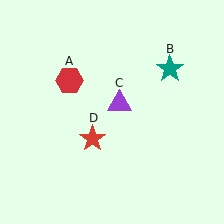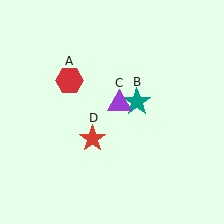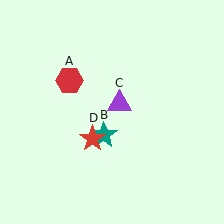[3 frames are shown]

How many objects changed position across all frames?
1 object changed position: teal star (object B).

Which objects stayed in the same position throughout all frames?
Red hexagon (object A) and purple triangle (object C) and red star (object D) remained stationary.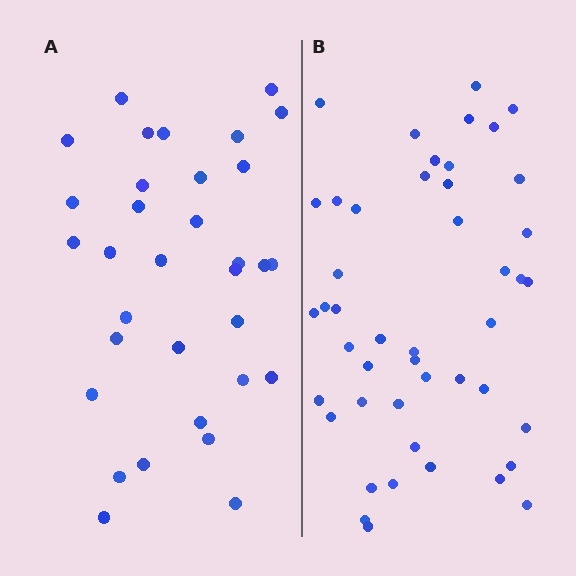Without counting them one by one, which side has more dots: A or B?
Region B (the right region) has more dots.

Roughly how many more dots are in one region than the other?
Region B has approximately 15 more dots than region A.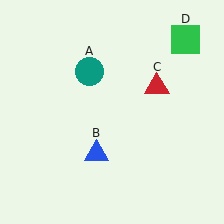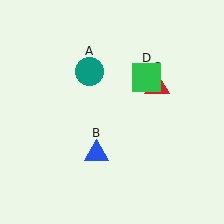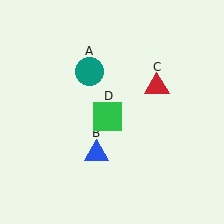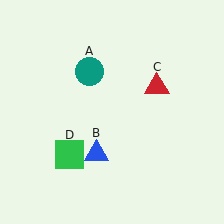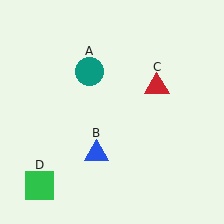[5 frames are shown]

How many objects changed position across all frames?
1 object changed position: green square (object D).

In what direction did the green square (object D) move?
The green square (object D) moved down and to the left.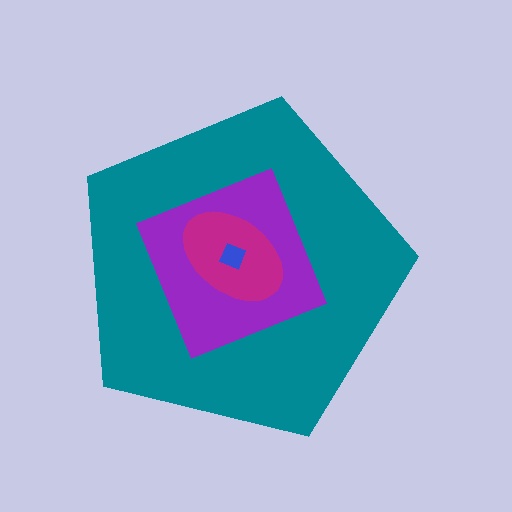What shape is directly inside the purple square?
The magenta ellipse.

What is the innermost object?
The blue diamond.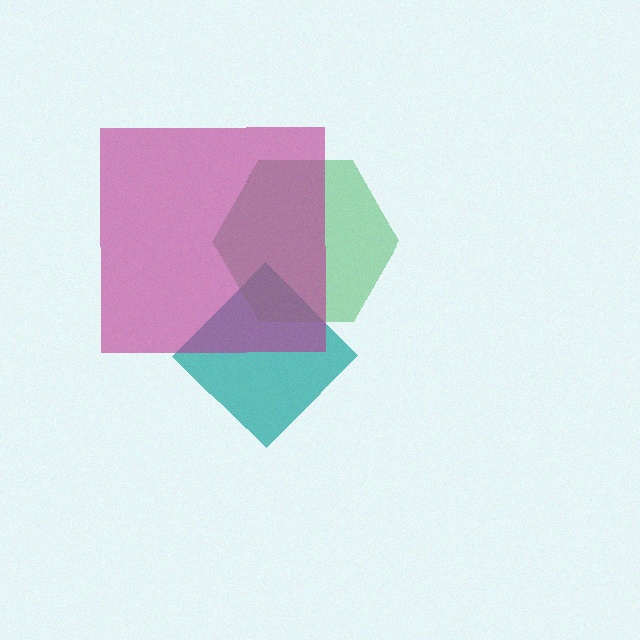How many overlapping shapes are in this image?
There are 3 overlapping shapes in the image.